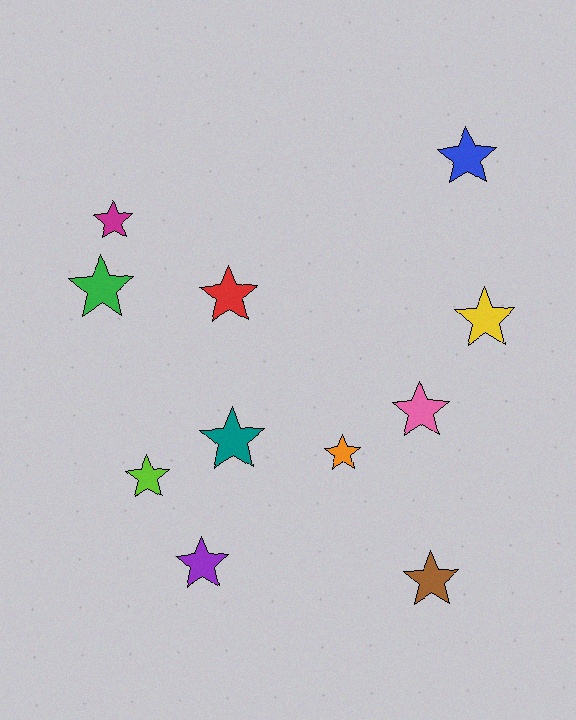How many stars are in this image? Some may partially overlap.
There are 11 stars.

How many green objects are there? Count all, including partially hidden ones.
There is 1 green object.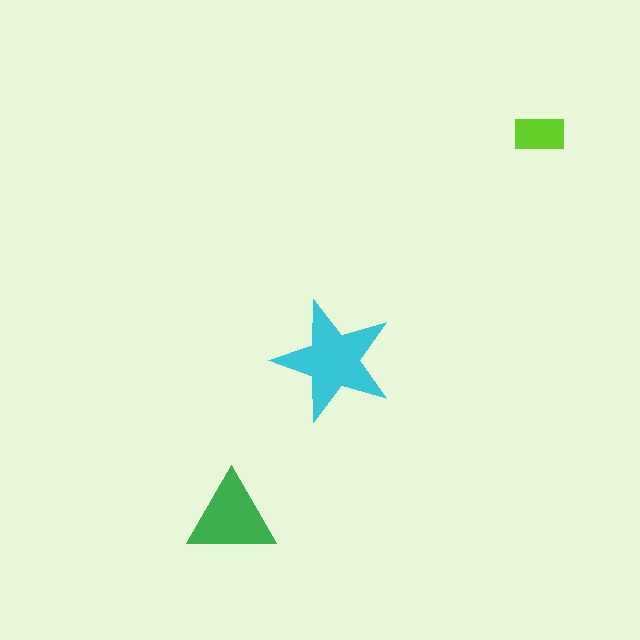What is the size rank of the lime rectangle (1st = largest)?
3rd.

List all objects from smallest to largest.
The lime rectangle, the green triangle, the cyan star.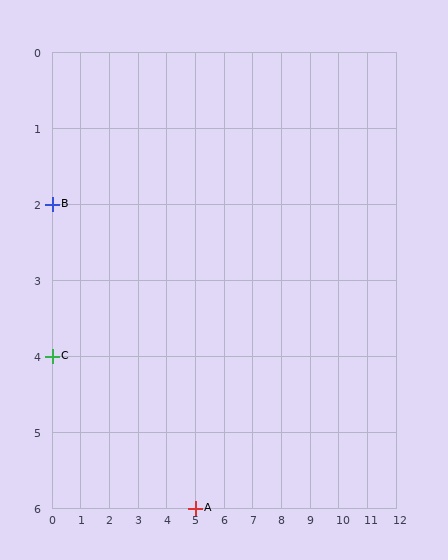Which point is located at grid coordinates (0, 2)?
Point B is at (0, 2).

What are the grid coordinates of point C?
Point C is at grid coordinates (0, 4).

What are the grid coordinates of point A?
Point A is at grid coordinates (5, 6).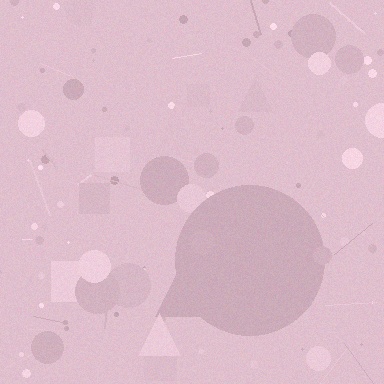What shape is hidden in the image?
A circle is hidden in the image.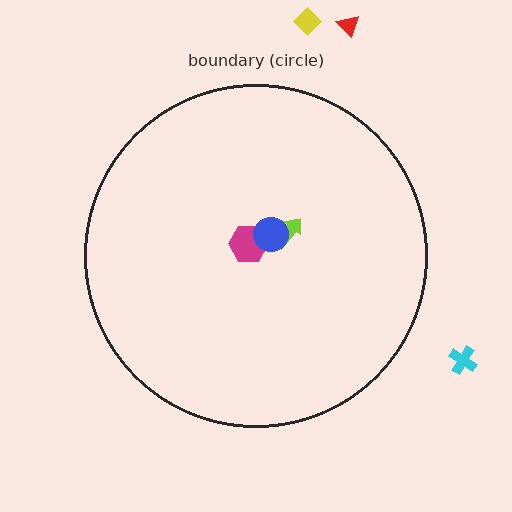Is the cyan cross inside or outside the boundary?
Outside.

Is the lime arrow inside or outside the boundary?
Inside.